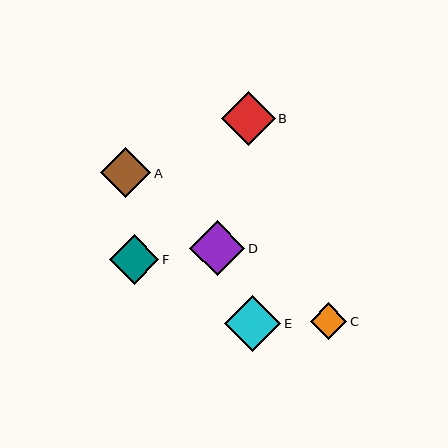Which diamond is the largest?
Diamond E is the largest with a size of approximately 56 pixels.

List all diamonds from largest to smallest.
From largest to smallest: E, D, B, A, F, C.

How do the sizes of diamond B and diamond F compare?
Diamond B and diamond F are approximately the same size.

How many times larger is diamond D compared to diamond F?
Diamond D is approximately 1.1 times the size of diamond F.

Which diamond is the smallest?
Diamond C is the smallest with a size of approximately 37 pixels.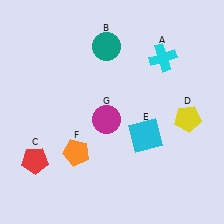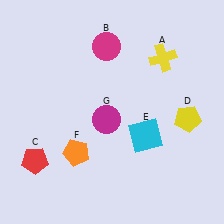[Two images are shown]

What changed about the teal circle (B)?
In Image 1, B is teal. In Image 2, it changed to magenta.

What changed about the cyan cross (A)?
In Image 1, A is cyan. In Image 2, it changed to yellow.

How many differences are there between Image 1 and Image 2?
There are 2 differences between the two images.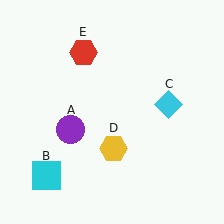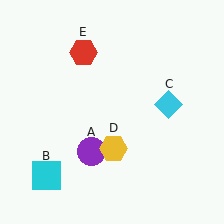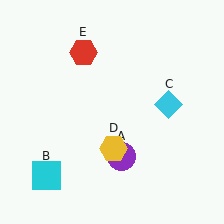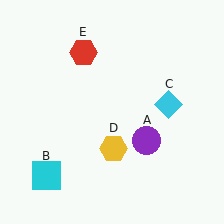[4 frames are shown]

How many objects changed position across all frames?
1 object changed position: purple circle (object A).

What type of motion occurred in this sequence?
The purple circle (object A) rotated counterclockwise around the center of the scene.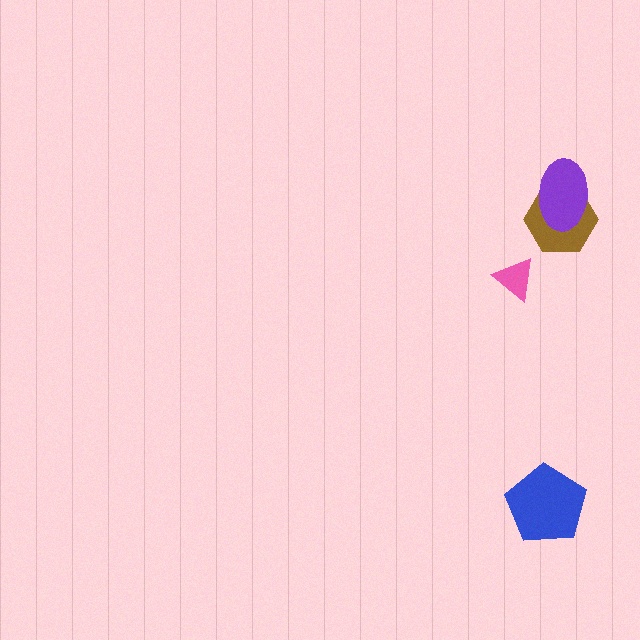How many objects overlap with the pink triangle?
0 objects overlap with the pink triangle.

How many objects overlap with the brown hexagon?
1 object overlaps with the brown hexagon.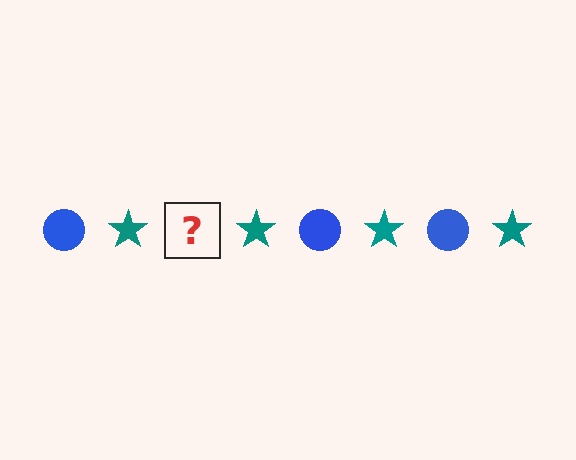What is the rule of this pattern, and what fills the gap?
The rule is that the pattern alternates between blue circle and teal star. The gap should be filled with a blue circle.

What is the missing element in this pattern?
The missing element is a blue circle.